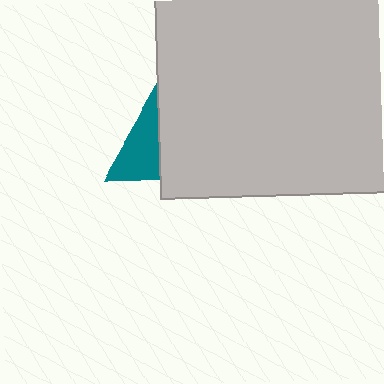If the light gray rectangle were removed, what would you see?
You would see the complete teal triangle.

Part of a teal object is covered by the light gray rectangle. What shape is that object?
It is a triangle.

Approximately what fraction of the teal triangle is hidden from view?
Roughly 64% of the teal triangle is hidden behind the light gray rectangle.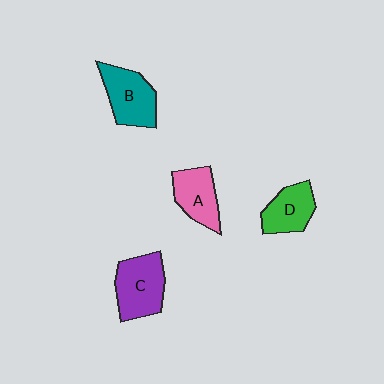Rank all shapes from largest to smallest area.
From largest to smallest: C (purple), B (teal), A (pink), D (green).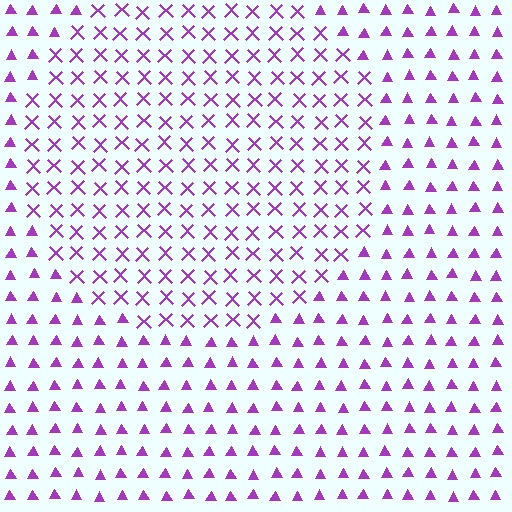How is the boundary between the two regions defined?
The boundary is defined by a change in element shape: X marks inside vs. triangles outside. All elements share the same color and spacing.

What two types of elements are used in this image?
The image uses X marks inside the circle region and triangles outside it.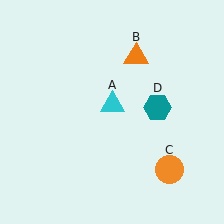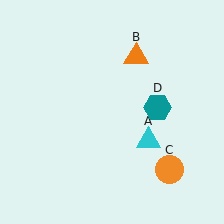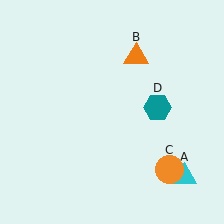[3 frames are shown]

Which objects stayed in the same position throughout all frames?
Orange triangle (object B) and orange circle (object C) and teal hexagon (object D) remained stationary.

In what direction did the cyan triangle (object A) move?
The cyan triangle (object A) moved down and to the right.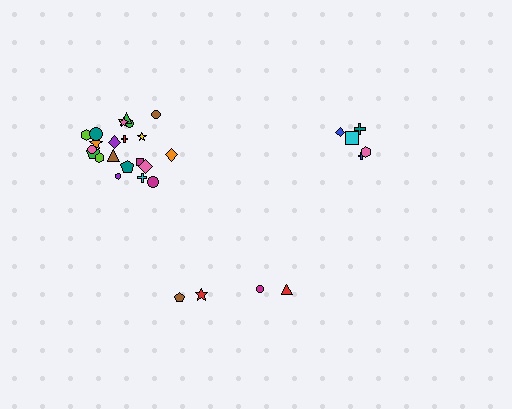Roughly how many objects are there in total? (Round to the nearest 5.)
Roughly 30 objects in total.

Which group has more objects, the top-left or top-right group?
The top-left group.